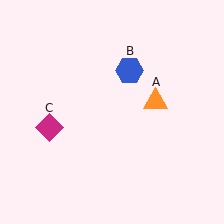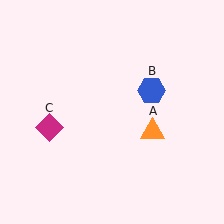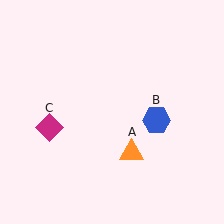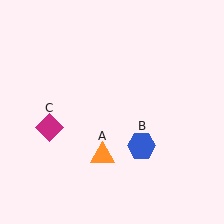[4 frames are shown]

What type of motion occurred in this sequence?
The orange triangle (object A), blue hexagon (object B) rotated clockwise around the center of the scene.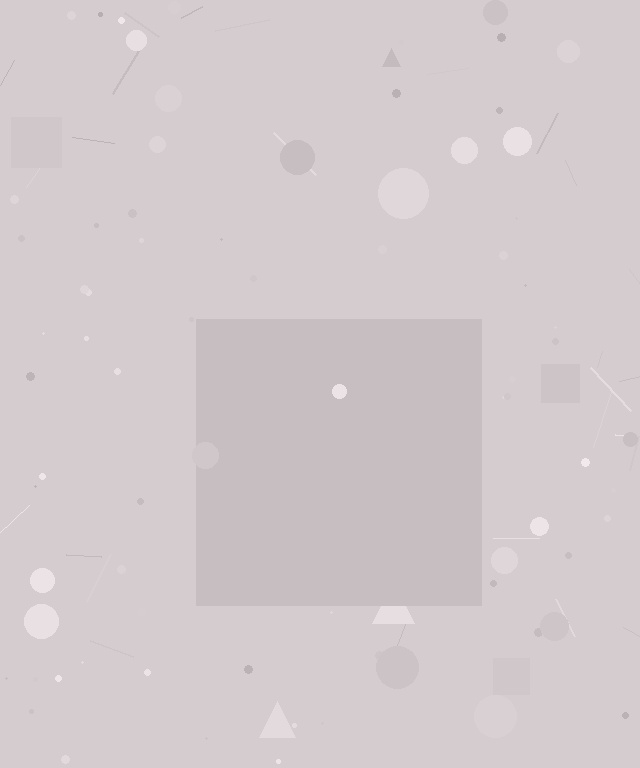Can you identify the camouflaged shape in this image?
The camouflaged shape is a square.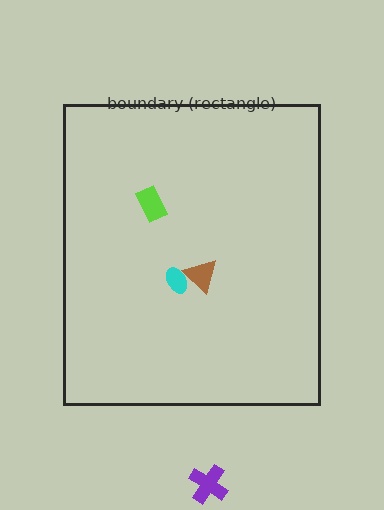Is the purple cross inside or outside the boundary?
Outside.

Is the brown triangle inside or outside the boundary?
Inside.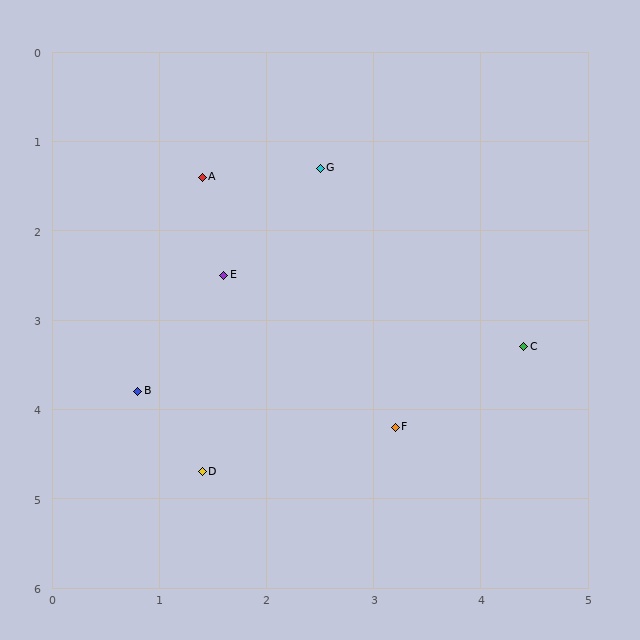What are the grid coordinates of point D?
Point D is at approximately (1.4, 4.7).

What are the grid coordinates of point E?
Point E is at approximately (1.6, 2.5).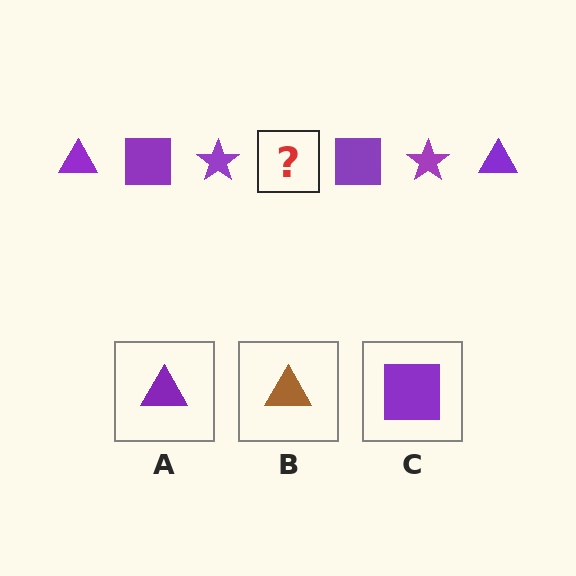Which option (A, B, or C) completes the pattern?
A.